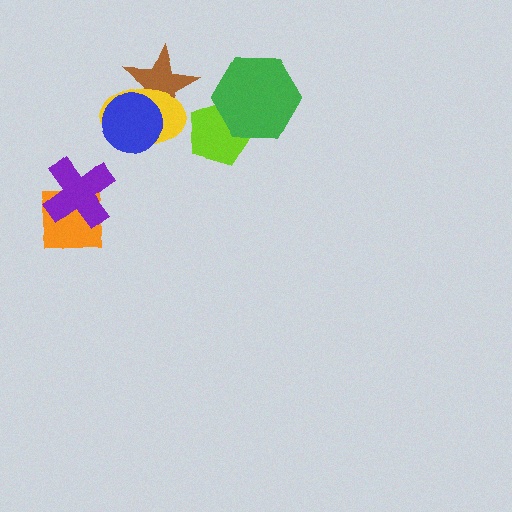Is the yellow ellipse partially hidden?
Yes, it is partially covered by another shape.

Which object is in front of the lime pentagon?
The green hexagon is in front of the lime pentagon.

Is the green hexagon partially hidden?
No, no other shape covers it.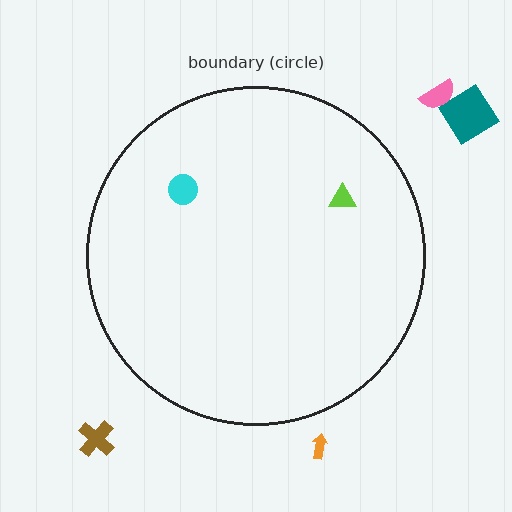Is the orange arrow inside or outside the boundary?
Outside.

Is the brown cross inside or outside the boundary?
Outside.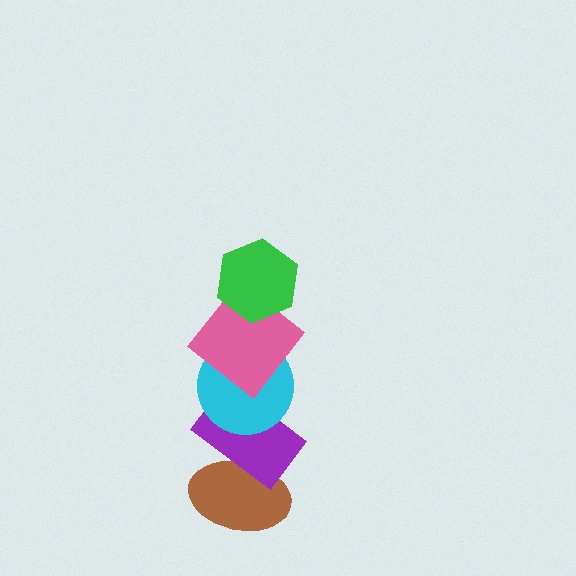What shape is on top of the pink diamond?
The green hexagon is on top of the pink diamond.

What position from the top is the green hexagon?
The green hexagon is 1st from the top.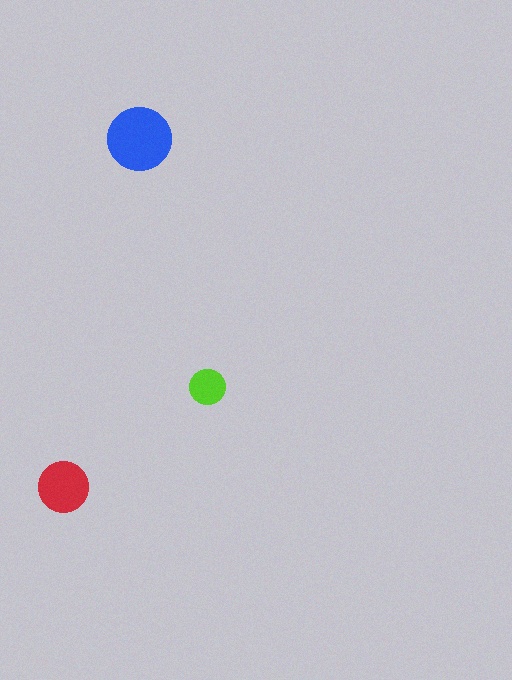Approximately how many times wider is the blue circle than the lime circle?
About 2 times wider.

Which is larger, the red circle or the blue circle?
The blue one.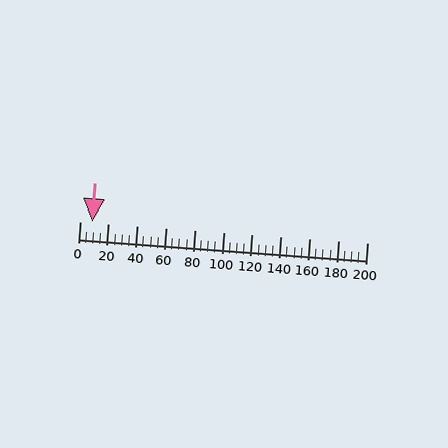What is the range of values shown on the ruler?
The ruler shows values from 0 to 200.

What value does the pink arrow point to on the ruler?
The pink arrow points to approximately 9.